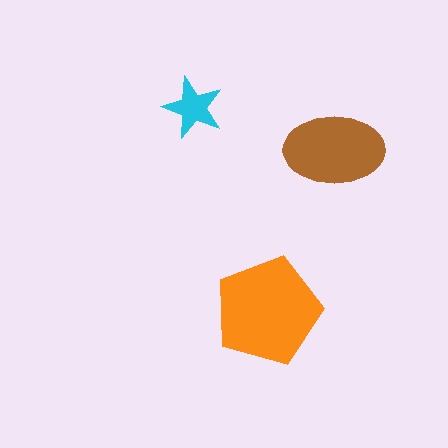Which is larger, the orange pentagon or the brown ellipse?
The orange pentagon.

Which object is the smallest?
The cyan star.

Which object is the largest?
The orange pentagon.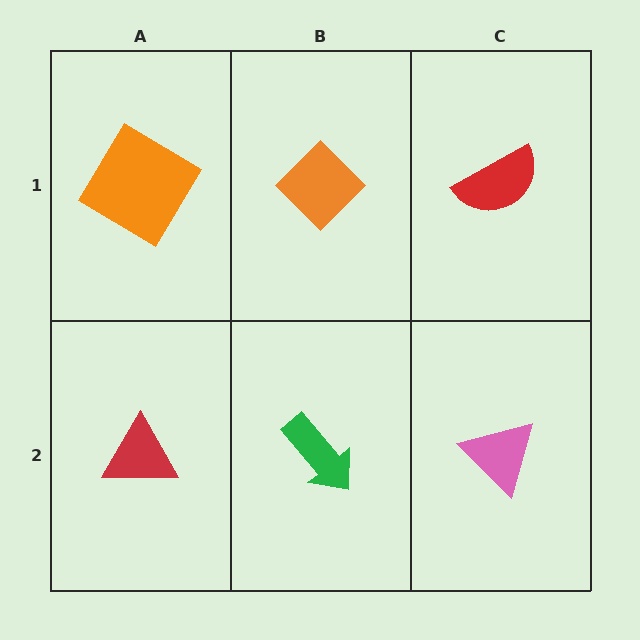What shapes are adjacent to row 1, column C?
A pink triangle (row 2, column C), an orange diamond (row 1, column B).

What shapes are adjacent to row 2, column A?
An orange diamond (row 1, column A), a green arrow (row 2, column B).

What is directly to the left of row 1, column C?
An orange diamond.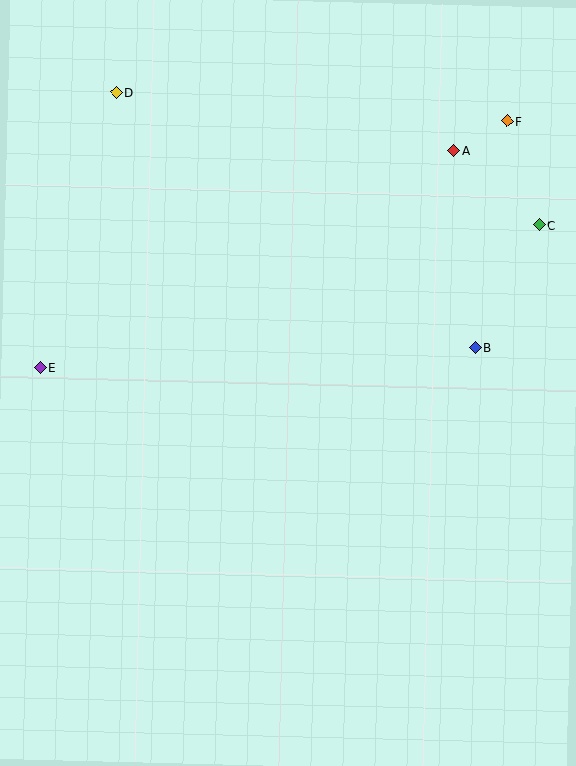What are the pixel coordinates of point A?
Point A is at (454, 151).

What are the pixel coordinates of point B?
Point B is at (475, 347).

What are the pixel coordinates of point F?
Point F is at (507, 121).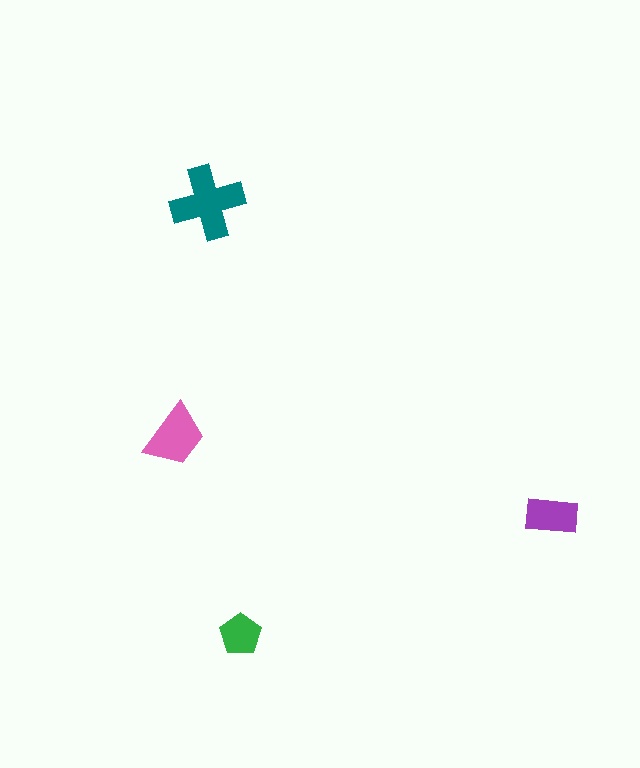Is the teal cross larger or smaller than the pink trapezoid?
Larger.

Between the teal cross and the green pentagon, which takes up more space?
The teal cross.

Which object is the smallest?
The green pentagon.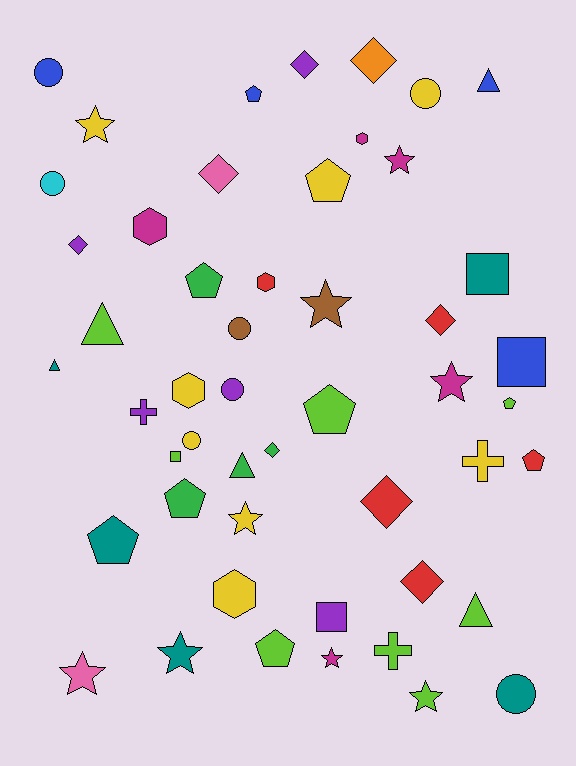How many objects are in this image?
There are 50 objects.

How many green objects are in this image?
There are 4 green objects.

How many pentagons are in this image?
There are 9 pentagons.